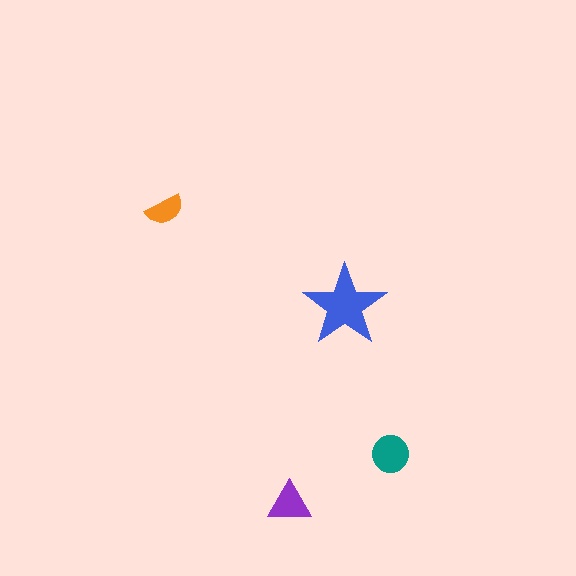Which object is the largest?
The blue star.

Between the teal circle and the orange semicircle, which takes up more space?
The teal circle.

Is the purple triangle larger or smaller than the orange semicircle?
Larger.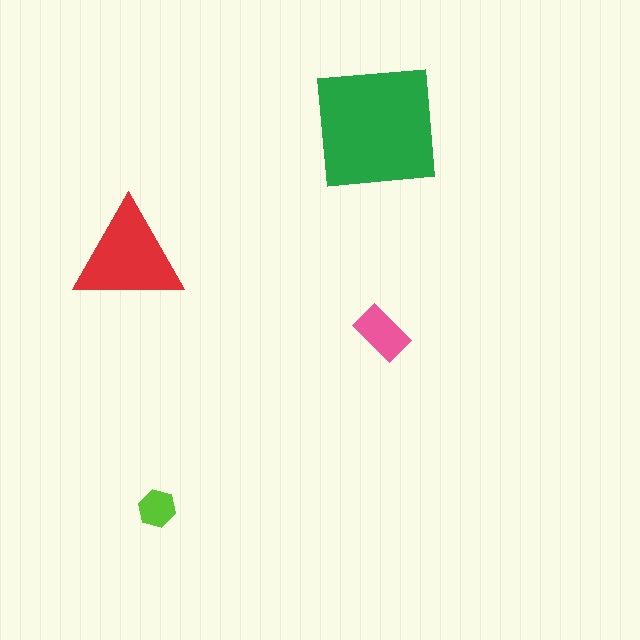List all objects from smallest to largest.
The lime hexagon, the pink rectangle, the red triangle, the green square.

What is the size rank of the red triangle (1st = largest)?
2nd.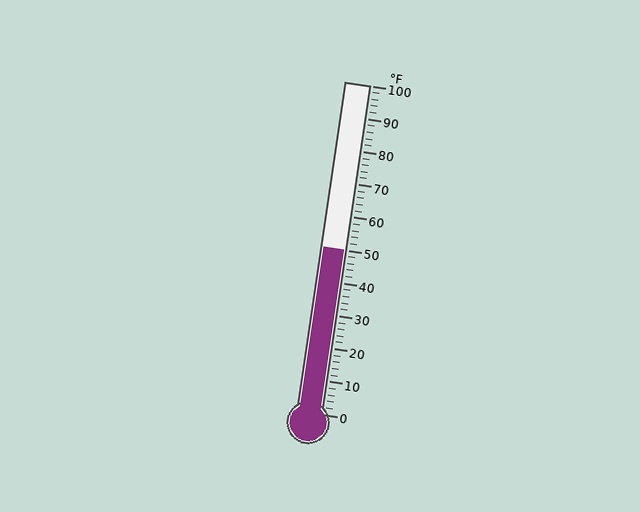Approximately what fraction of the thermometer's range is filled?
The thermometer is filled to approximately 50% of its range.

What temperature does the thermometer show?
The thermometer shows approximately 50°F.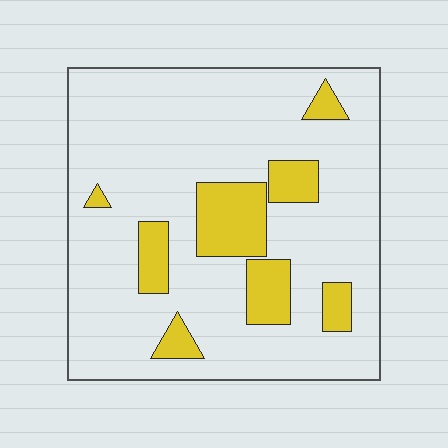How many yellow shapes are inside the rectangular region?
8.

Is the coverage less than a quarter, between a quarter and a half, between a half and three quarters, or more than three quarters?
Less than a quarter.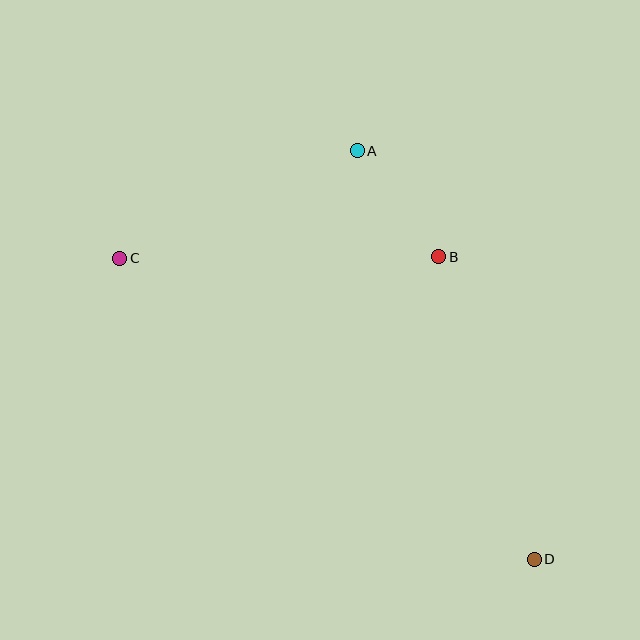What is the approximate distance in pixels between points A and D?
The distance between A and D is approximately 445 pixels.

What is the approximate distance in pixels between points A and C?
The distance between A and C is approximately 261 pixels.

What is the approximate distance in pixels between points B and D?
The distance between B and D is approximately 317 pixels.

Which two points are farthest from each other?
Points C and D are farthest from each other.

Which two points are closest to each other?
Points A and B are closest to each other.